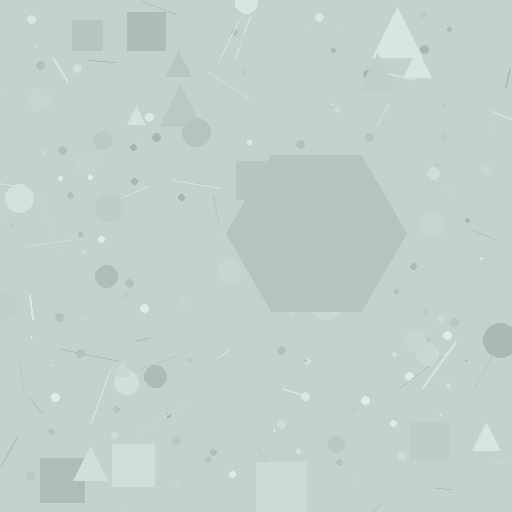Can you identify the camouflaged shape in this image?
The camouflaged shape is a hexagon.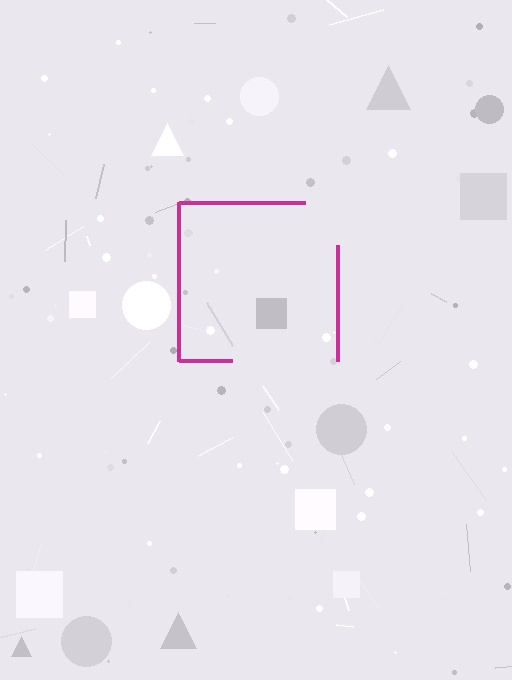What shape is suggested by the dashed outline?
The dashed outline suggests a square.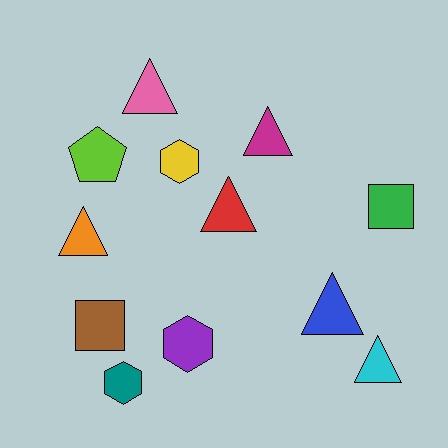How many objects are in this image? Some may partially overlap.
There are 12 objects.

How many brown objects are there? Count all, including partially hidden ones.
There is 1 brown object.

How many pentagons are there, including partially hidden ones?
There is 1 pentagon.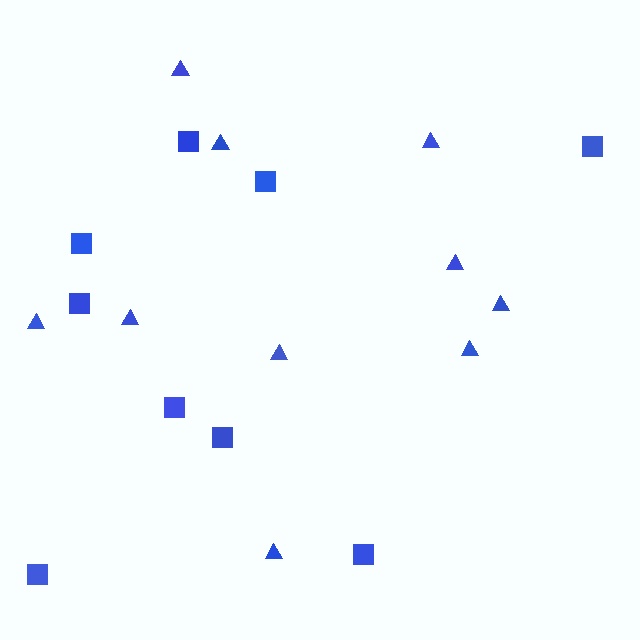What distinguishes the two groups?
There are 2 groups: one group of squares (9) and one group of triangles (10).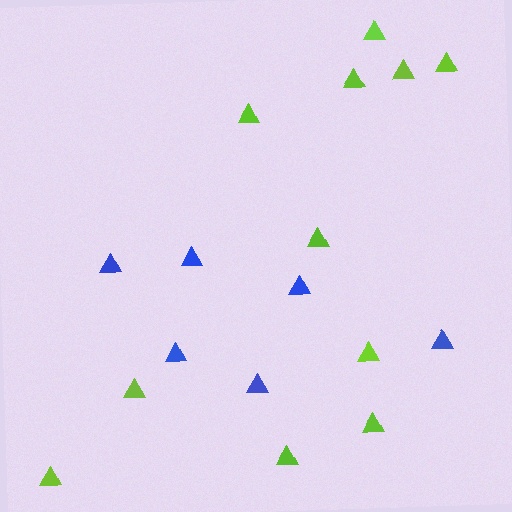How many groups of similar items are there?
There are 2 groups: one group of blue triangles (6) and one group of lime triangles (11).